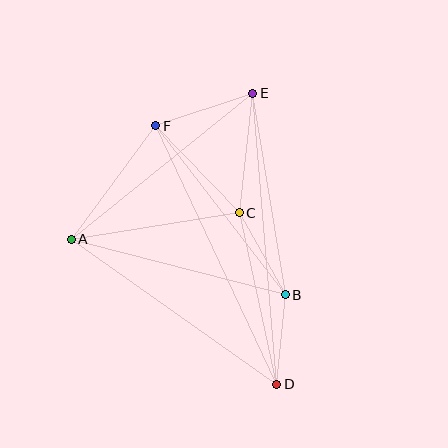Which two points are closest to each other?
Points B and D are closest to each other.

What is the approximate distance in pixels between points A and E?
The distance between A and E is approximately 233 pixels.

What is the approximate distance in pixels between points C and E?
The distance between C and E is approximately 120 pixels.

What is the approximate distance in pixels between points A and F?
The distance between A and F is approximately 141 pixels.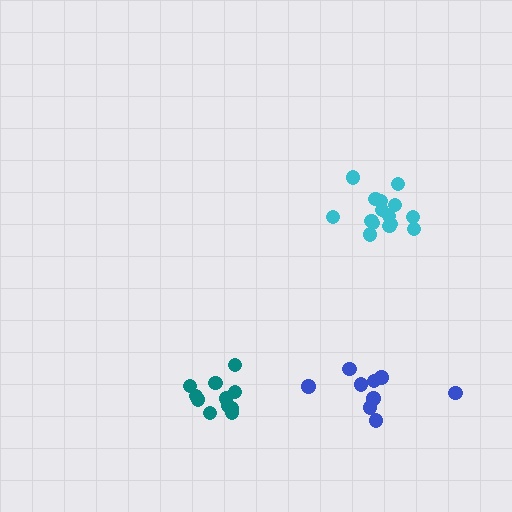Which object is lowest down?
The blue cluster is bottommost.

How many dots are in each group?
Group 1: 15 dots, Group 2: 11 dots, Group 3: 9 dots (35 total).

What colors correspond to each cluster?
The clusters are colored: cyan, teal, blue.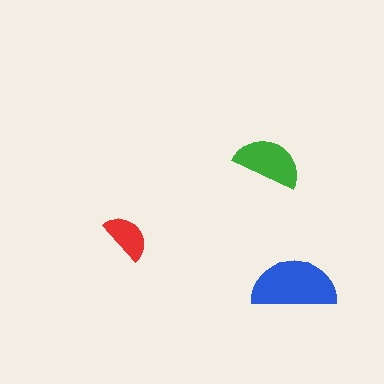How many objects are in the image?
There are 3 objects in the image.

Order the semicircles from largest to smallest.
the blue one, the green one, the red one.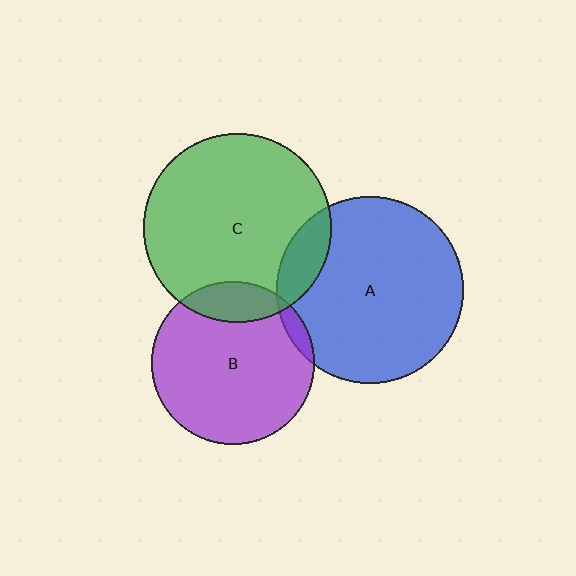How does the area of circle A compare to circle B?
Approximately 1.3 times.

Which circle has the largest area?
Circle C (green).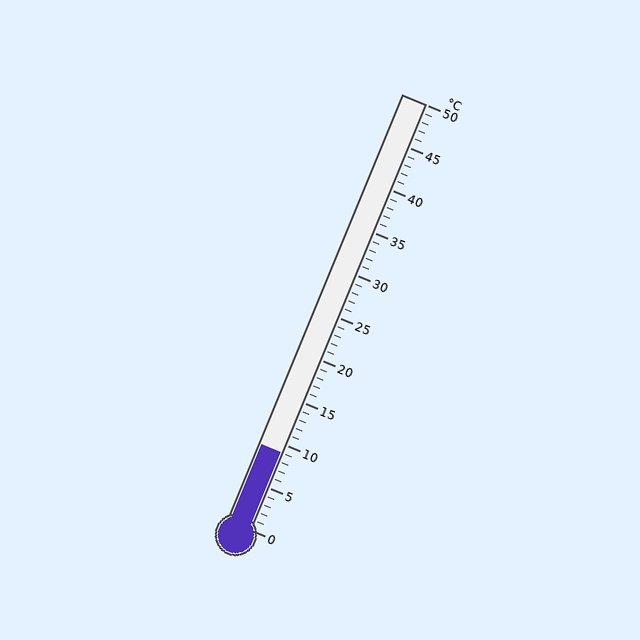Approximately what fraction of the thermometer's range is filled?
The thermometer is filled to approximately 20% of its range.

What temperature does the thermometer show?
The thermometer shows approximately 9°C.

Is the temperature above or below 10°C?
The temperature is below 10°C.